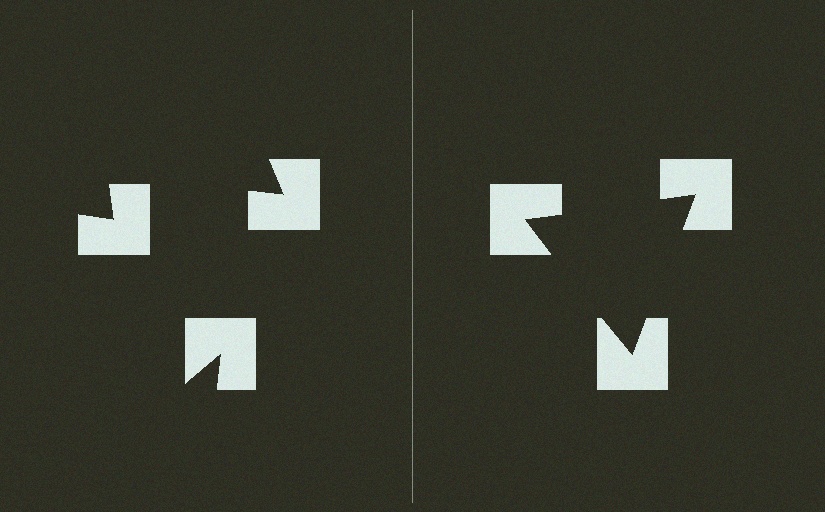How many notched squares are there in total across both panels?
6 — 3 on each side.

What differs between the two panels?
The notched squares are positioned identically on both sides; only the wedge orientations differ. On the right they align to a triangle; on the left they are misaligned.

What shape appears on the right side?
An illusory triangle.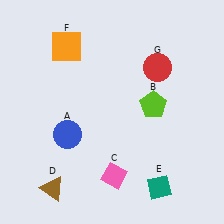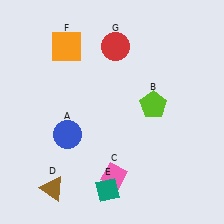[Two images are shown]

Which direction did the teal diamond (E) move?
The teal diamond (E) moved left.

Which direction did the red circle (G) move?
The red circle (G) moved left.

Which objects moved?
The objects that moved are: the teal diamond (E), the red circle (G).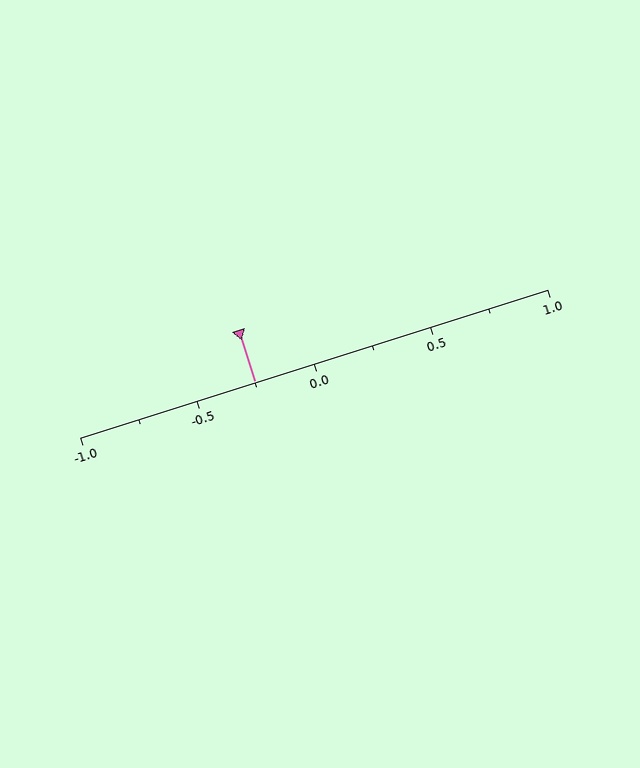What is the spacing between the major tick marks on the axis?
The major ticks are spaced 0.5 apart.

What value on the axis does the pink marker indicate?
The marker indicates approximately -0.25.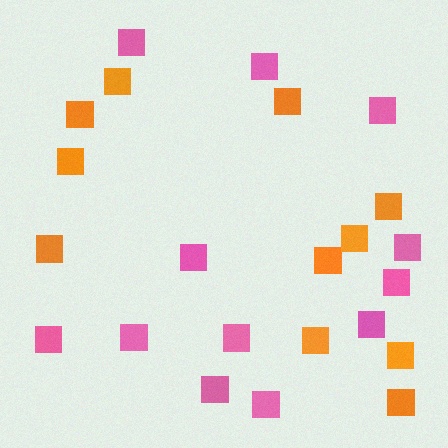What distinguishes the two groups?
There are 2 groups: one group of pink squares (12) and one group of orange squares (11).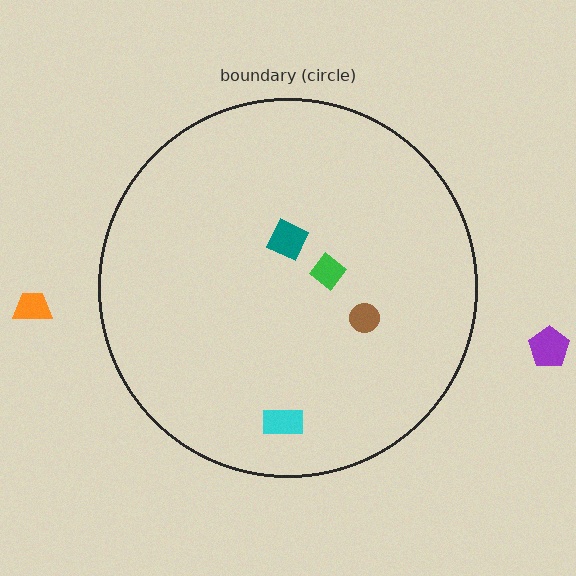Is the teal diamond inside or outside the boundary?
Inside.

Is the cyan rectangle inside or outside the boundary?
Inside.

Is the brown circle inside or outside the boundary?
Inside.